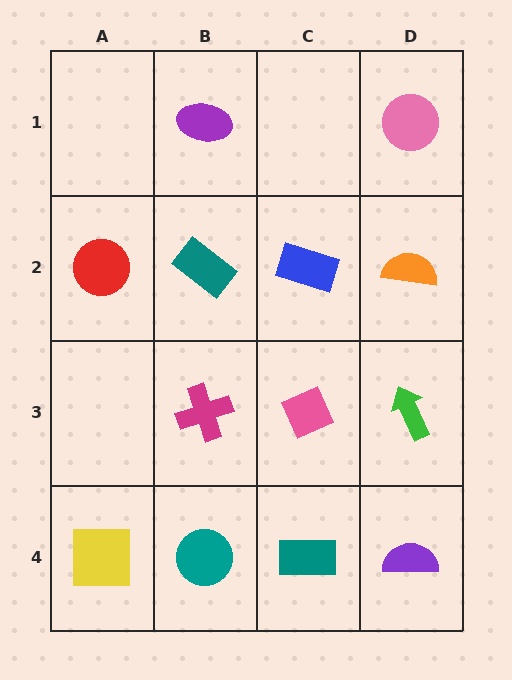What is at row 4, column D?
A purple semicircle.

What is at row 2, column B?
A teal rectangle.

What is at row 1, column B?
A purple ellipse.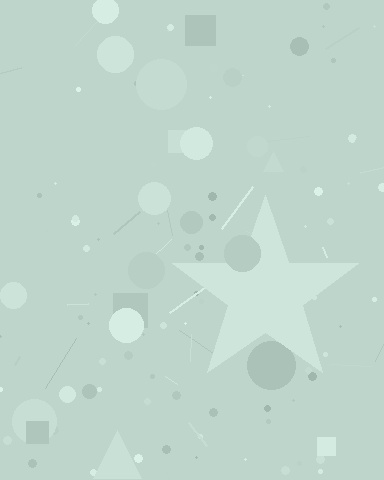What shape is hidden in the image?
A star is hidden in the image.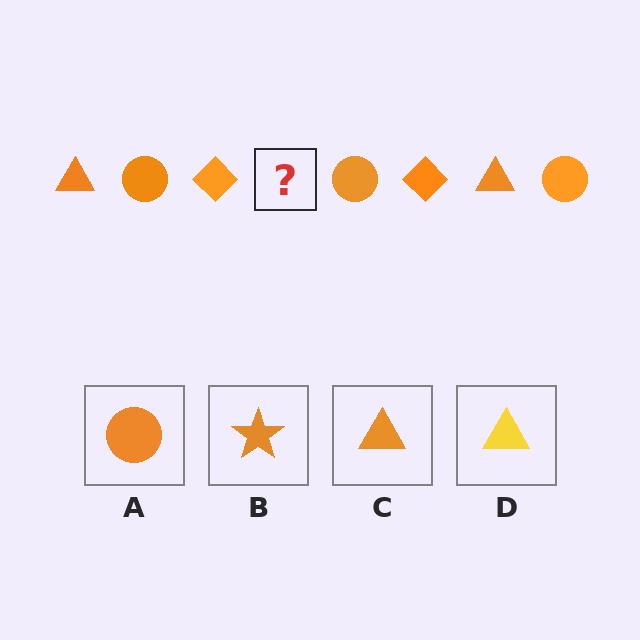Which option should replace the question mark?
Option C.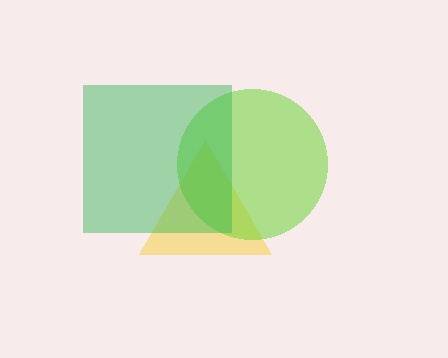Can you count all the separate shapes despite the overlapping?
Yes, there are 3 separate shapes.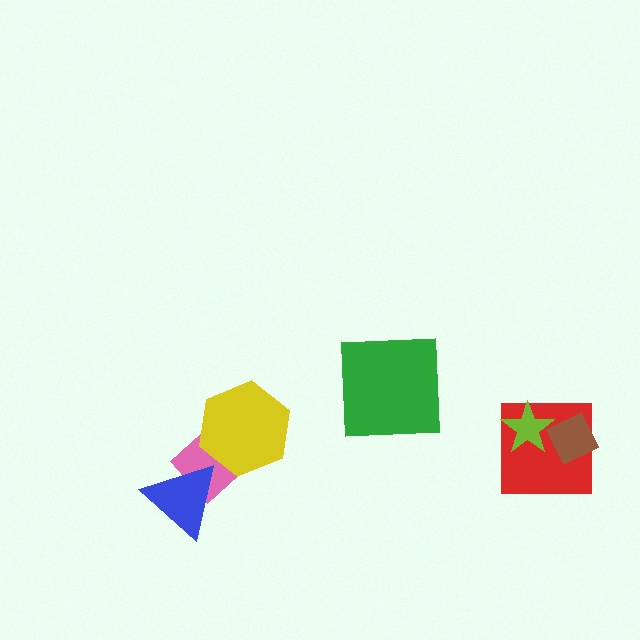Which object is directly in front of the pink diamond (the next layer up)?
The yellow hexagon is directly in front of the pink diamond.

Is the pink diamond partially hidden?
Yes, it is partially covered by another shape.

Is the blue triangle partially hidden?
No, no other shape covers it.